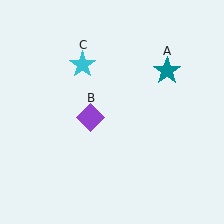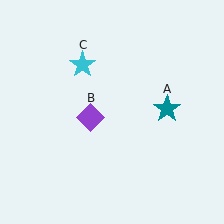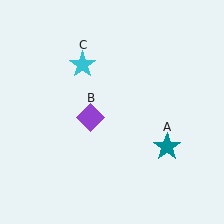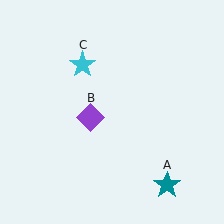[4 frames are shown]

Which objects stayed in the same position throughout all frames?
Purple diamond (object B) and cyan star (object C) remained stationary.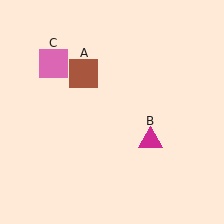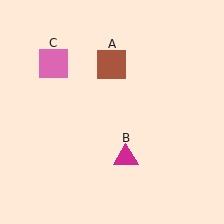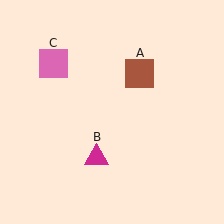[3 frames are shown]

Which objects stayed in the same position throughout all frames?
Pink square (object C) remained stationary.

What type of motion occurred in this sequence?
The brown square (object A), magenta triangle (object B) rotated clockwise around the center of the scene.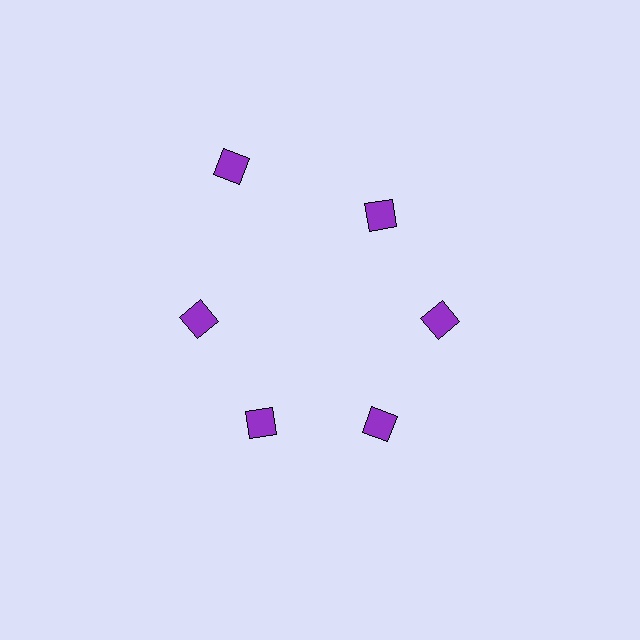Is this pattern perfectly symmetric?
No. The 6 purple diamonds are arranged in a ring, but one element near the 11 o'clock position is pushed outward from the center, breaking the 6-fold rotational symmetry.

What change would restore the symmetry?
The symmetry would be restored by moving it inward, back onto the ring so that all 6 diamonds sit at equal angles and equal distance from the center.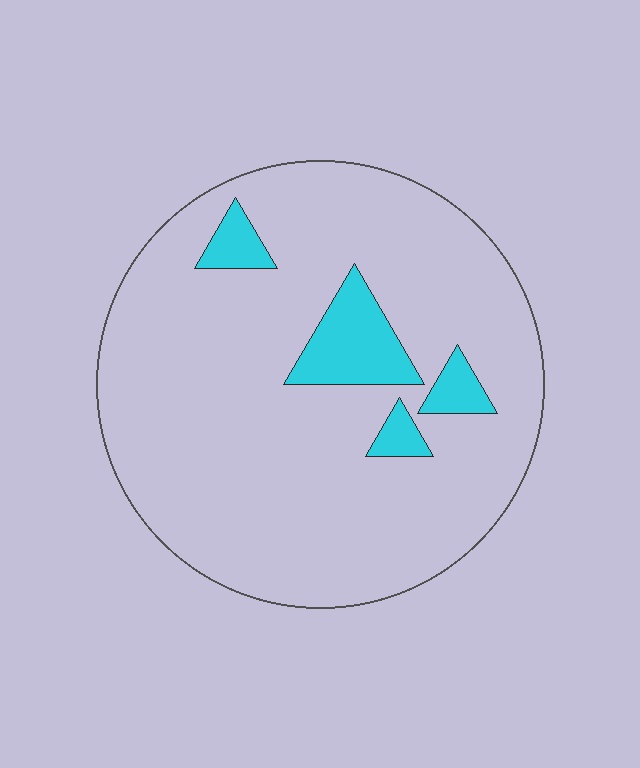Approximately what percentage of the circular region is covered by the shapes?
Approximately 10%.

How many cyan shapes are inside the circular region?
4.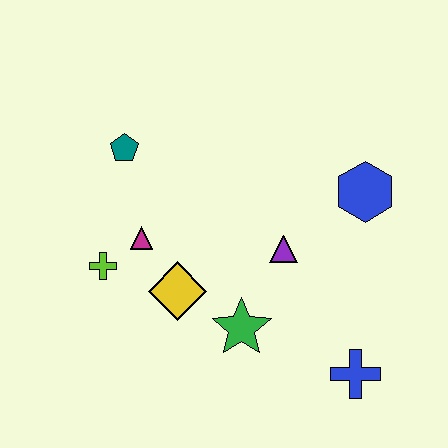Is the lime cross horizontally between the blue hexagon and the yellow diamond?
No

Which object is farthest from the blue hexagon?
The lime cross is farthest from the blue hexagon.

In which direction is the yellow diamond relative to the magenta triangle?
The yellow diamond is below the magenta triangle.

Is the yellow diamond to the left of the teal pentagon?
No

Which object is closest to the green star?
The yellow diamond is closest to the green star.